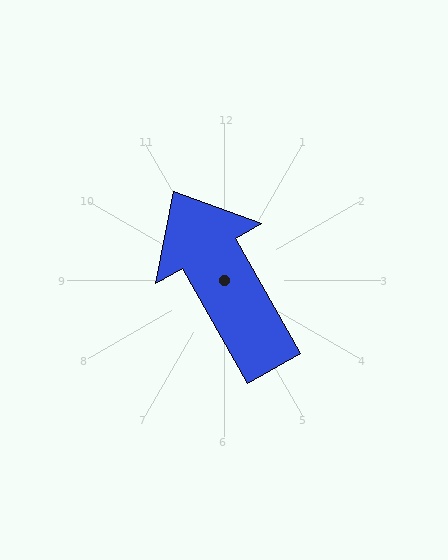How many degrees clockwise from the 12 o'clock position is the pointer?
Approximately 330 degrees.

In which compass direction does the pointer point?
Northwest.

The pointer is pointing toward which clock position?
Roughly 11 o'clock.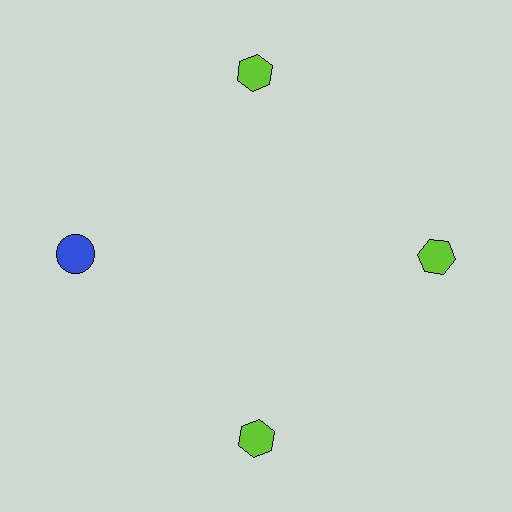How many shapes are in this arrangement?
There are 4 shapes arranged in a ring pattern.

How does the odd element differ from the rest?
It differs in both color (blue instead of lime) and shape (circle instead of hexagon).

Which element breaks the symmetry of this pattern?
The blue circle at roughly the 9 o'clock position breaks the symmetry. All other shapes are lime hexagons.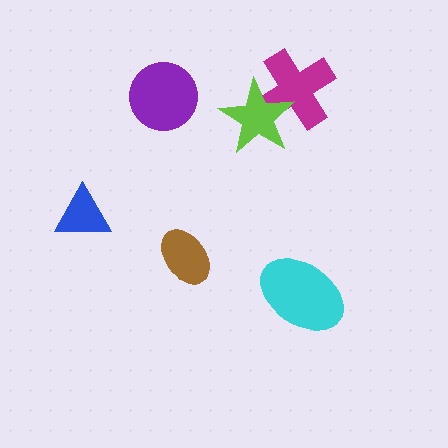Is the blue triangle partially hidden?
No, no other shape covers it.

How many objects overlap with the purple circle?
0 objects overlap with the purple circle.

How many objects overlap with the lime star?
1 object overlaps with the lime star.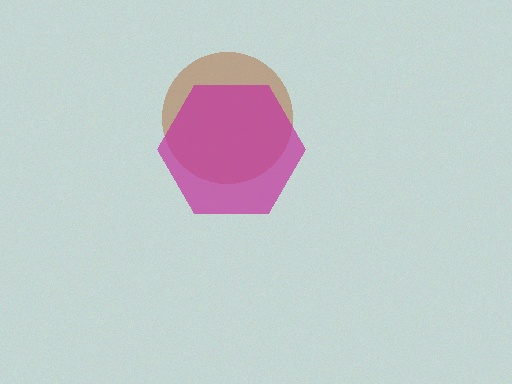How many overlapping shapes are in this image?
There are 2 overlapping shapes in the image.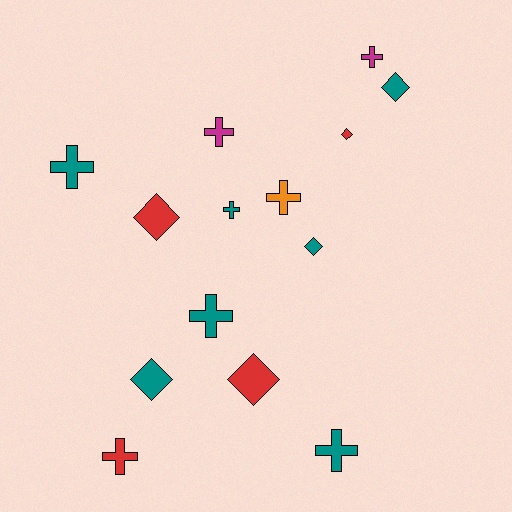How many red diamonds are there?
There are 3 red diamonds.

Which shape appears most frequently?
Cross, with 8 objects.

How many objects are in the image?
There are 14 objects.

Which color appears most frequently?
Teal, with 7 objects.